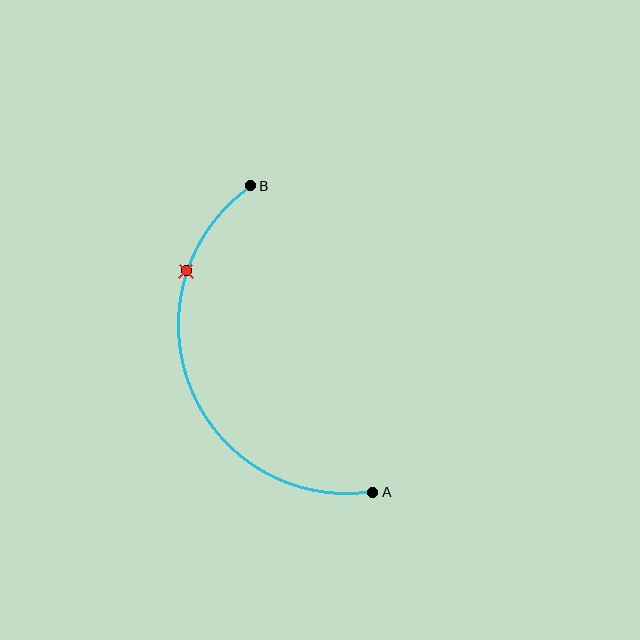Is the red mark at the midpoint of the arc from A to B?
No. The red mark lies on the arc but is closer to endpoint B. The arc midpoint would be at the point on the curve equidistant along the arc from both A and B.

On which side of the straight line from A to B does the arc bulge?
The arc bulges to the left of the straight line connecting A and B.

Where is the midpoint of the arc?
The arc midpoint is the point on the curve farthest from the straight line joining A and B. It sits to the left of that line.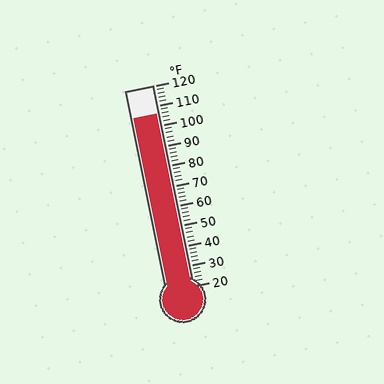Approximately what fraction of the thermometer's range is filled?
The thermometer is filled to approximately 85% of its range.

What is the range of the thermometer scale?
The thermometer scale ranges from 20°F to 120°F.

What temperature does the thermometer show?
The thermometer shows approximately 106°F.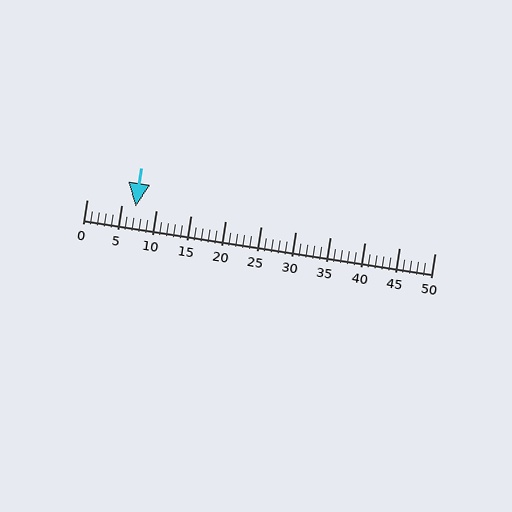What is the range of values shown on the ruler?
The ruler shows values from 0 to 50.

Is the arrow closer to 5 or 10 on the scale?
The arrow is closer to 5.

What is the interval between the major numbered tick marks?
The major tick marks are spaced 5 units apart.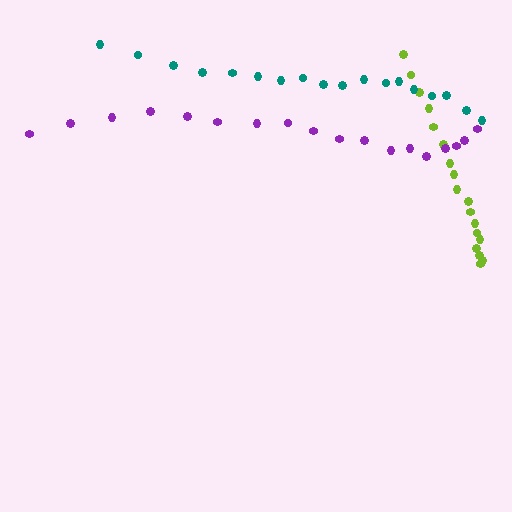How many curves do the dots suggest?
There are 3 distinct paths.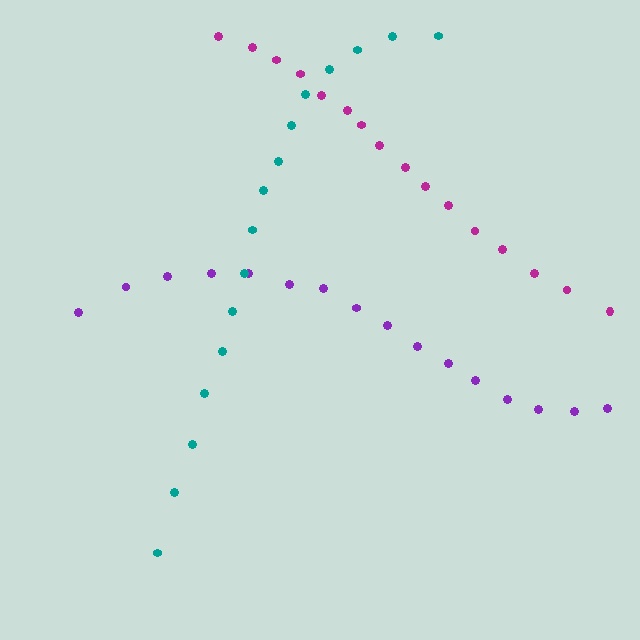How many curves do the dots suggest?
There are 3 distinct paths.